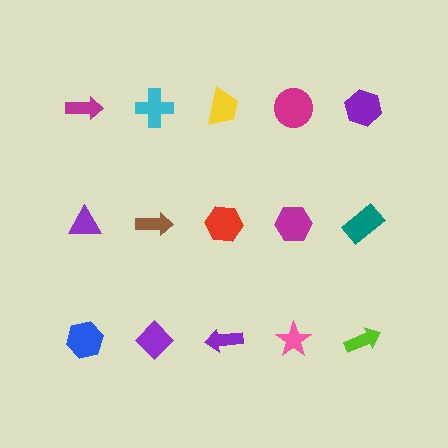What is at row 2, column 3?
A red hexagon.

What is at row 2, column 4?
A magenta hexagon.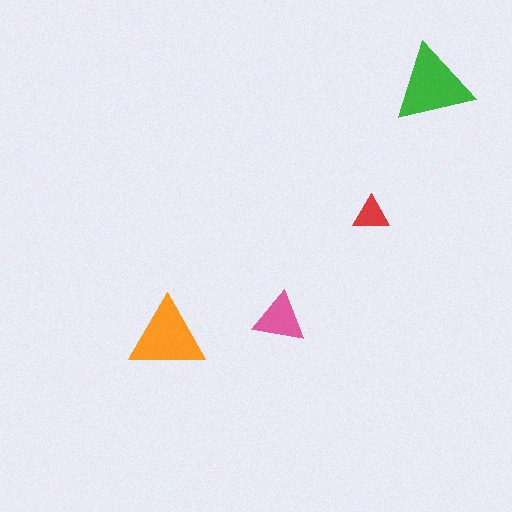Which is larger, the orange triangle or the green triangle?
The green one.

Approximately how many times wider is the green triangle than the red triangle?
About 2 times wider.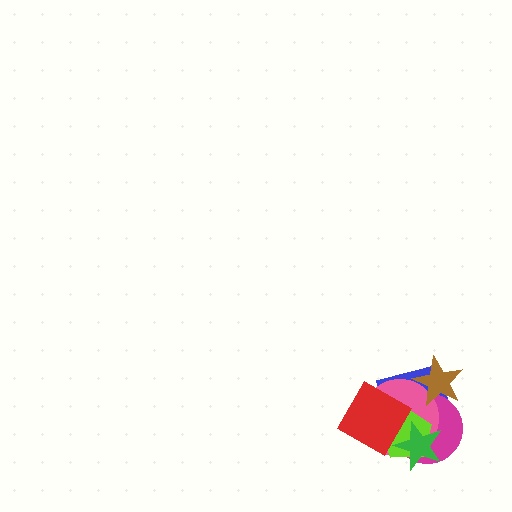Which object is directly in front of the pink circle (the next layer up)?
The lime pentagon is directly in front of the pink circle.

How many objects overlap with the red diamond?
5 objects overlap with the red diamond.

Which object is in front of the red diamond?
The green star is in front of the red diamond.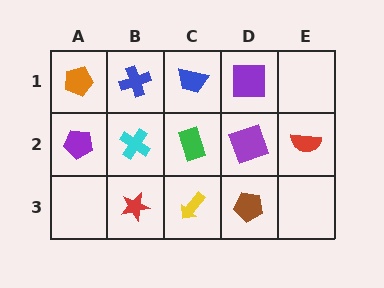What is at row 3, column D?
A brown pentagon.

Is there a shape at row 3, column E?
No, that cell is empty.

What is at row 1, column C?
A blue trapezoid.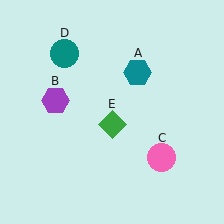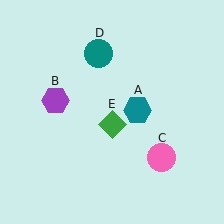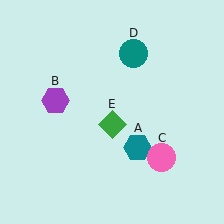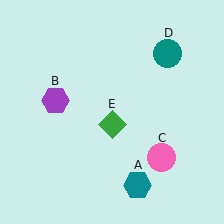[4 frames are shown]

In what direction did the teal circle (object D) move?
The teal circle (object D) moved right.